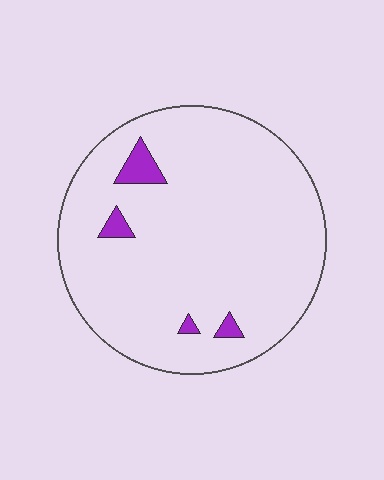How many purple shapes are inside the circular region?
4.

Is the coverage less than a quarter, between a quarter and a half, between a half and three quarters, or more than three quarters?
Less than a quarter.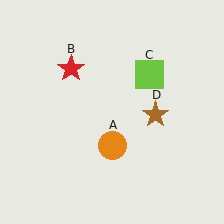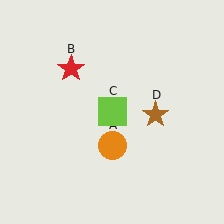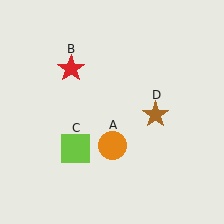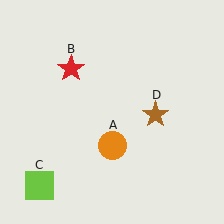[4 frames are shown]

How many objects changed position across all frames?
1 object changed position: lime square (object C).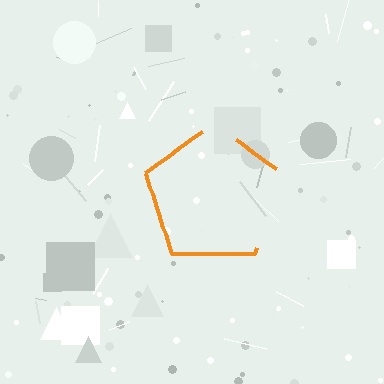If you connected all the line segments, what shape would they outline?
They would outline a pentagon.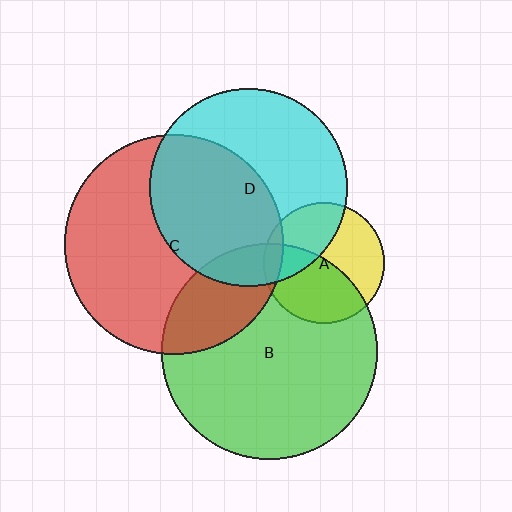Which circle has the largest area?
Circle C (red).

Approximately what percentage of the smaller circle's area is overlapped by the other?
Approximately 50%.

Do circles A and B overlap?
Yes.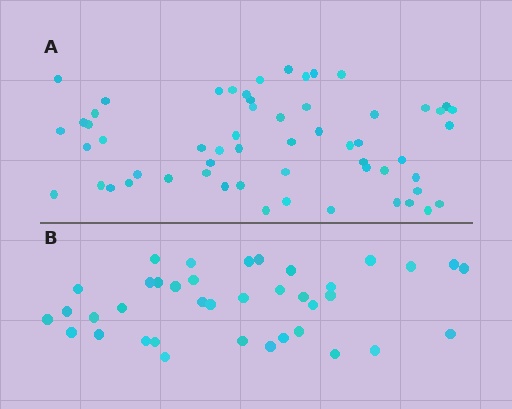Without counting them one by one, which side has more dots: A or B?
Region A (the top region) has more dots.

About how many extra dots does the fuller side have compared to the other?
Region A has approximately 20 more dots than region B.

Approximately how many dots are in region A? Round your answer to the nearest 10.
About 60 dots. (The exact count is 58, which rounds to 60.)